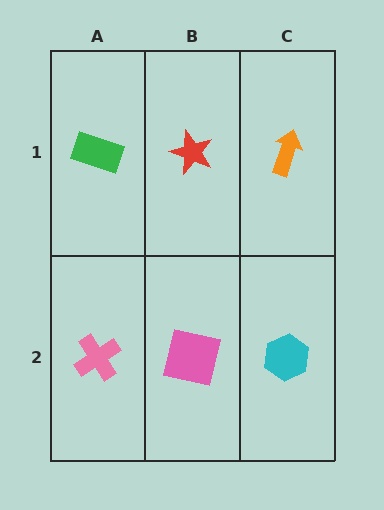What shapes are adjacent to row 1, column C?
A cyan hexagon (row 2, column C), a red star (row 1, column B).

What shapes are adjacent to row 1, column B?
A pink square (row 2, column B), a green rectangle (row 1, column A), an orange arrow (row 1, column C).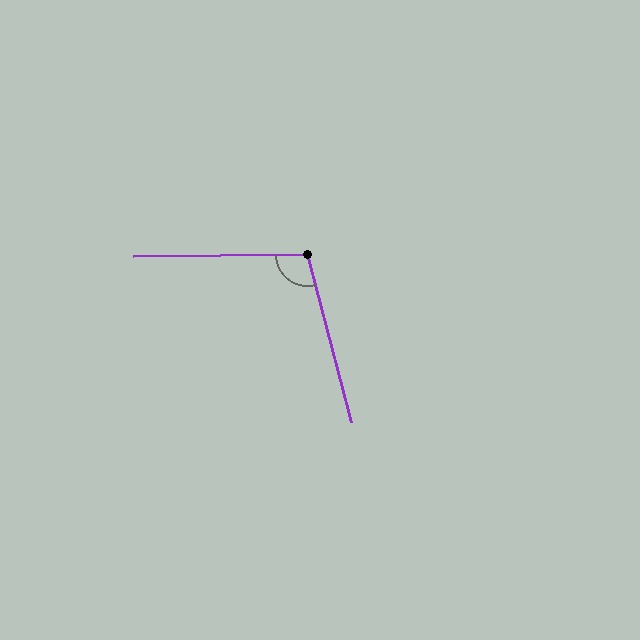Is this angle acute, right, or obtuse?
It is obtuse.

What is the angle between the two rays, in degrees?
Approximately 104 degrees.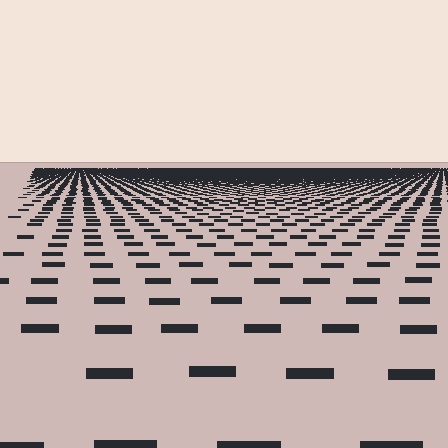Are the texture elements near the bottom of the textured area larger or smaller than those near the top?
Larger. Near the bottom, elements are closer to the viewer and appear at a bigger on-screen size.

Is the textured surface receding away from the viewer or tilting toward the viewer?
The surface is receding away from the viewer. Texture elements get smaller and denser toward the top.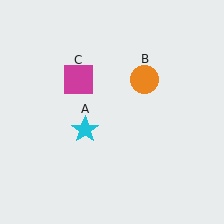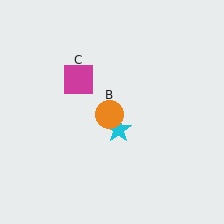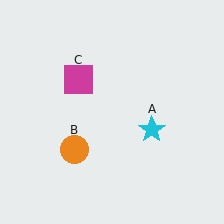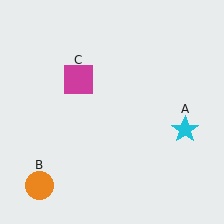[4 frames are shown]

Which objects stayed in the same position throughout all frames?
Magenta square (object C) remained stationary.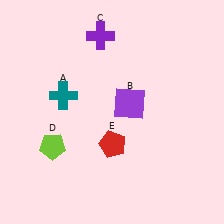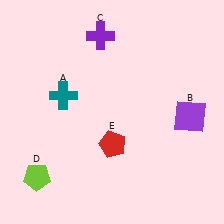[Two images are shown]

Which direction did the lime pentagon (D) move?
The lime pentagon (D) moved down.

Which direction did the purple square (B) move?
The purple square (B) moved right.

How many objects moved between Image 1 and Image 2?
2 objects moved between the two images.